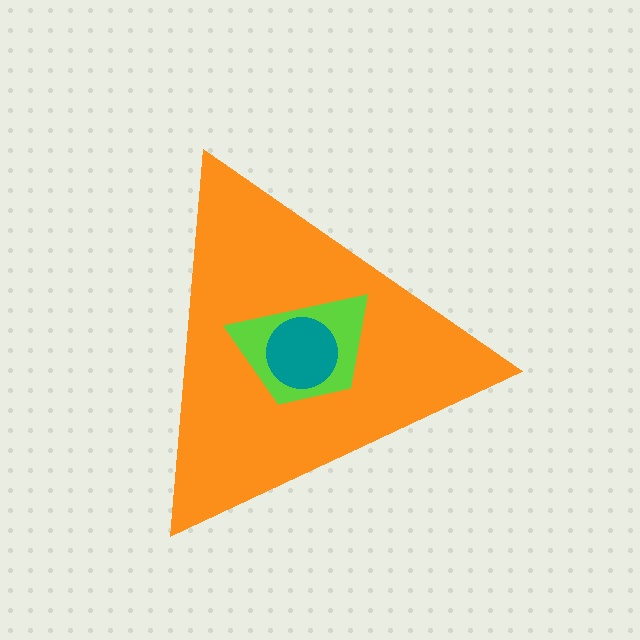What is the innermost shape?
The teal circle.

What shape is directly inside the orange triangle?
The lime trapezoid.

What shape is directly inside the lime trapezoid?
The teal circle.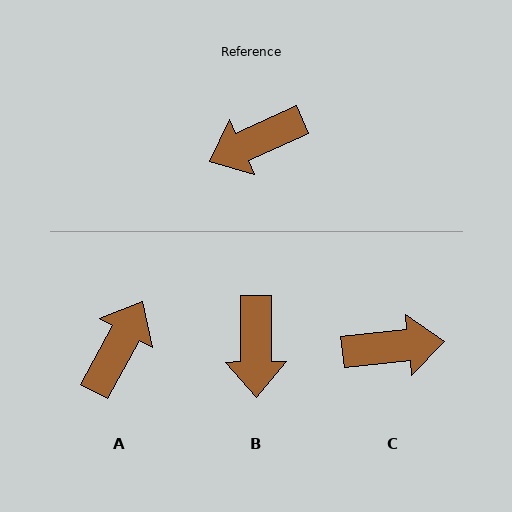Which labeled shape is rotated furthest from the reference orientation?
C, about 162 degrees away.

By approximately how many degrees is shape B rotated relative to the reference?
Approximately 66 degrees counter-clockwise.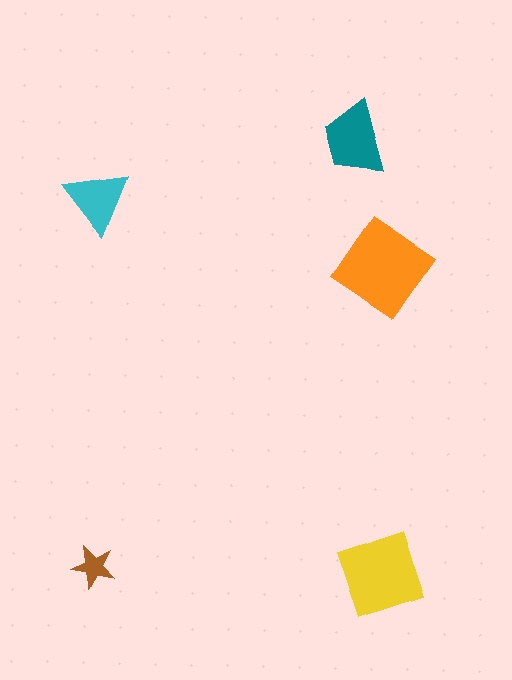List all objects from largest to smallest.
The orange diamond, the yellow square, the teal trapezoid, the cyan triangle, the brown star.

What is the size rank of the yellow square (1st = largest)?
2nd.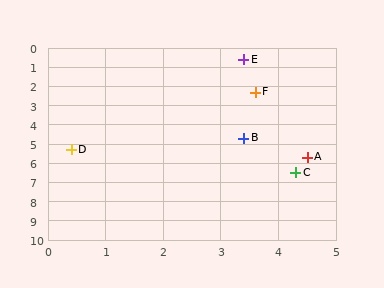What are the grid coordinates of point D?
Point D is at approximately (0.4, 5.3).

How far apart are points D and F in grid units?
Points D and F are about 4.4 grid units apart.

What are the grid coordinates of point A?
Point A is at approximately (4.5, 5.7).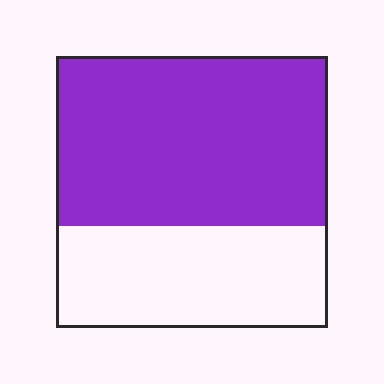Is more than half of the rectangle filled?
Yes.